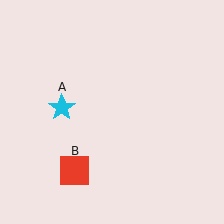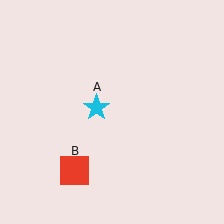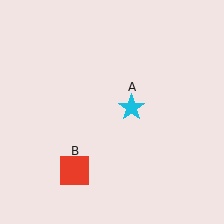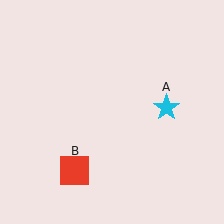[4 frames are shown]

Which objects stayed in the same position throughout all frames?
Red square (object B) remained stationary.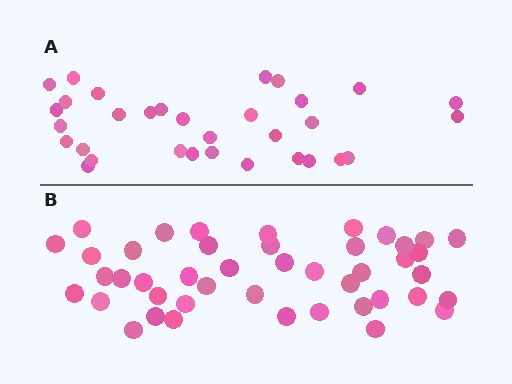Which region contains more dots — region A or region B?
Region B (the bottom region) has more dots.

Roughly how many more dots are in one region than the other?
Region B has roughly 12 or so more dots than region A.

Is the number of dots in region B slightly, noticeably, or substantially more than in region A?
Region B has noticeably more, but not dramatically so. The ratio is roughly 1.4 to 1.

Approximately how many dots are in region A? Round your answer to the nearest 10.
About 30 dots. (The exact count is 32, which rounds to 30.)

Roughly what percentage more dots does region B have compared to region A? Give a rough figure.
About 40% more.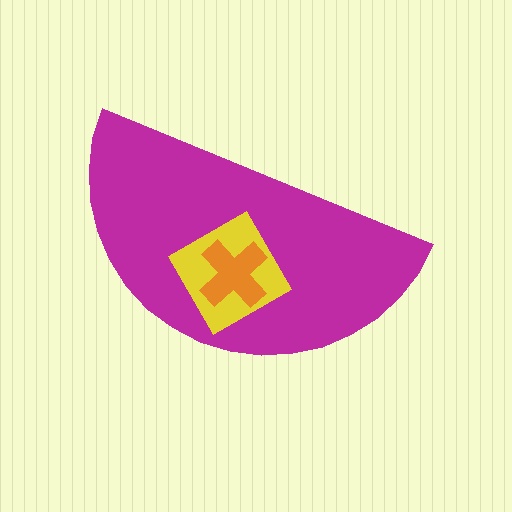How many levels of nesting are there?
3.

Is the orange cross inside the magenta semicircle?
Yes.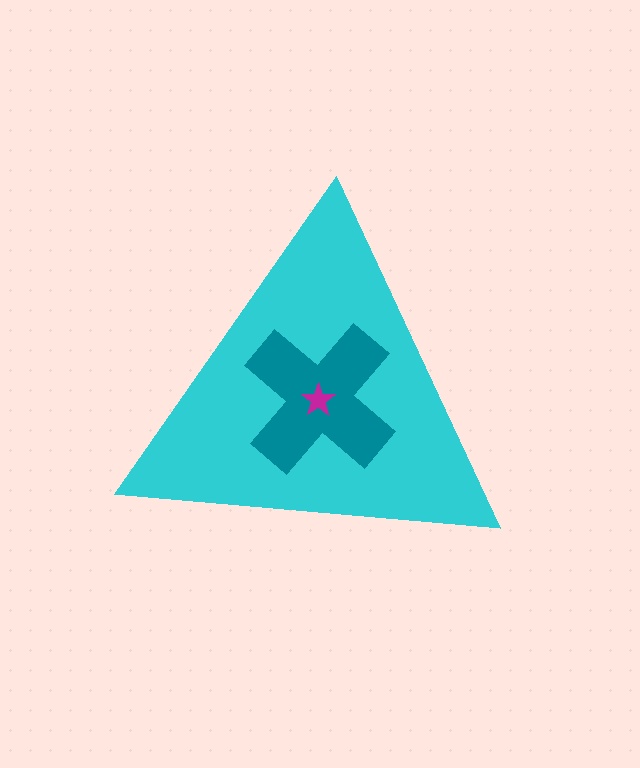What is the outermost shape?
The cyan triangle.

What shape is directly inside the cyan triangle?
The teal cross.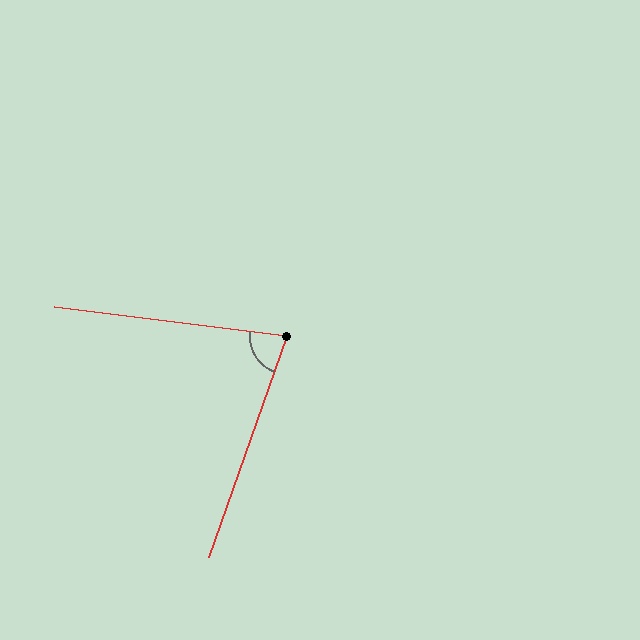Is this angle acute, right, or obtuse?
It is acute.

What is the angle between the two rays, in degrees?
Approximately 77 degrees.